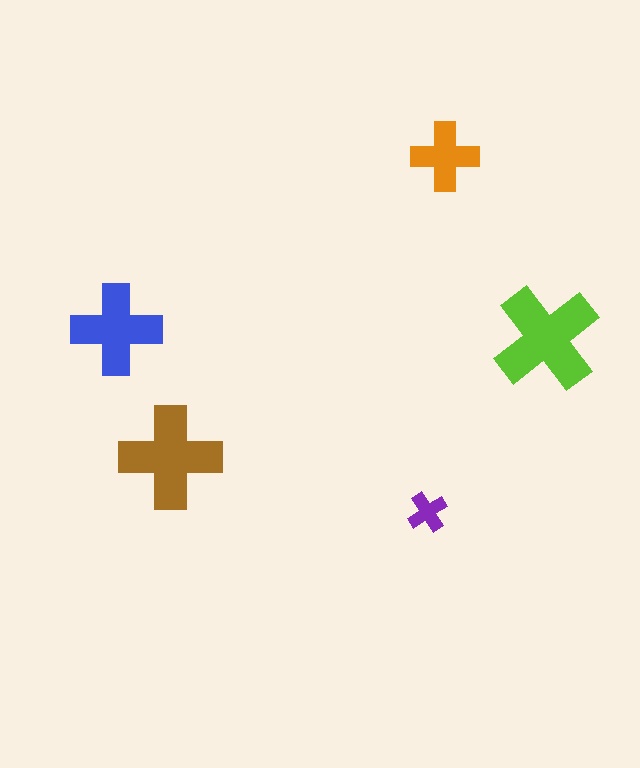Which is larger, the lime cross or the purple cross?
The lime one.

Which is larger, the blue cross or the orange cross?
The blue one.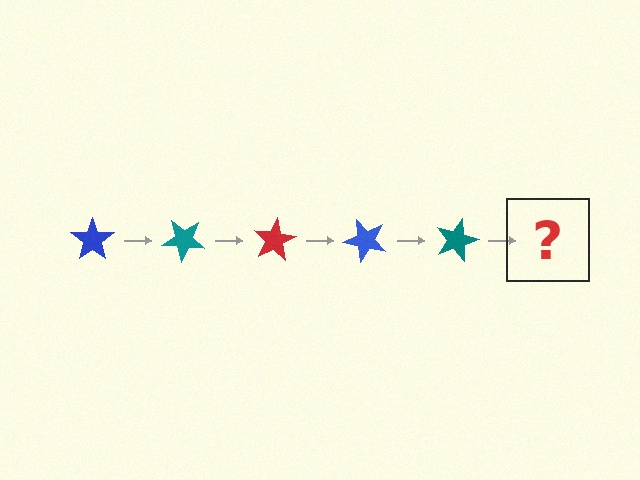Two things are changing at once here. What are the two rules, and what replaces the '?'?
The two rules are that it rotates 40 degrees each step and the color cycles through blue, teal, and red. The '?' should be a red star, rotated 200 degrees from the start.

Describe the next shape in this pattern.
It should be a red star, rotated 200 degrees from the start.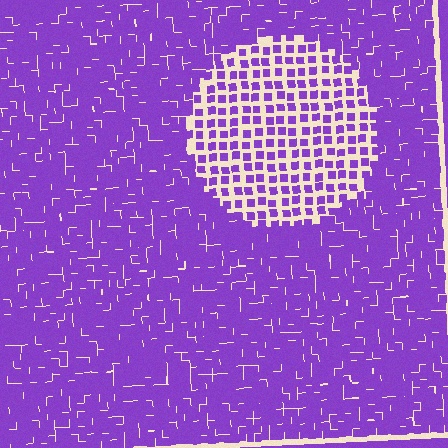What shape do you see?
I see a circle.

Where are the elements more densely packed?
The elements are more densely packed outside the circle boundary.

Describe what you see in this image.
The image contains small purple elements arranged at two different densities. A circle-shaped region is visible where the elements are less densely packed than the surrounding area.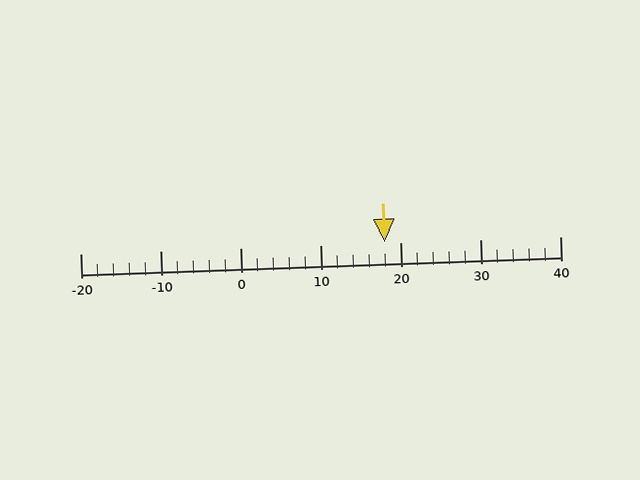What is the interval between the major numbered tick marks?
The major tick marks are spaced 10 units apart.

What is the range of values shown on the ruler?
The ruler shows values from -20 to 40.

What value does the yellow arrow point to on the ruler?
The yellow arrow points to approximately 18.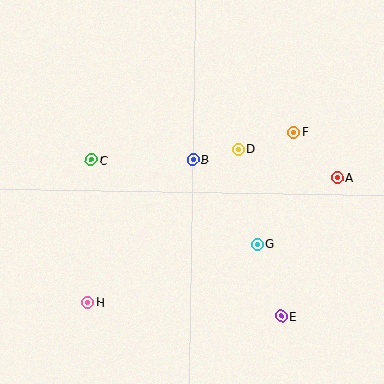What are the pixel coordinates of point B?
Point B is at (193, 160).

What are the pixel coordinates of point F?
Point F is at (294, 132).